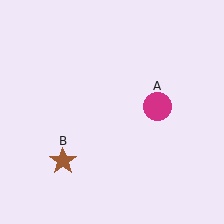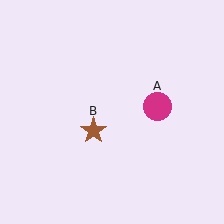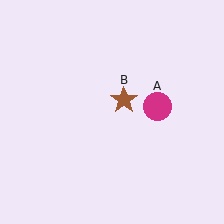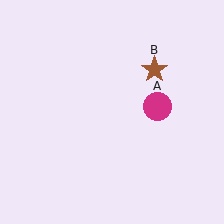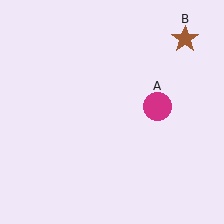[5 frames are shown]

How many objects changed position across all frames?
1 object changed position: brown star (object B).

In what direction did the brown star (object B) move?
The brown star (object B) moved up and to the right.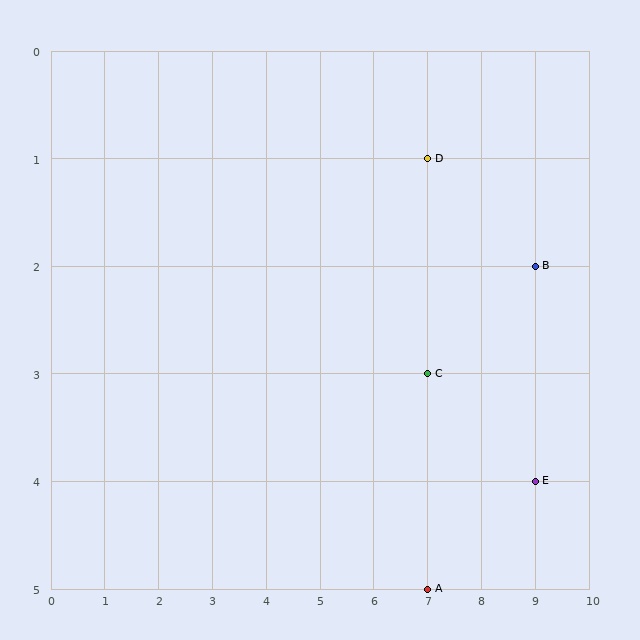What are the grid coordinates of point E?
Point E is at grid coordinates (9, 4).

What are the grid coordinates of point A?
Point A is at grid coordinates (7, 5).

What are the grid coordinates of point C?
Point C is at grid coordinates (7, 3).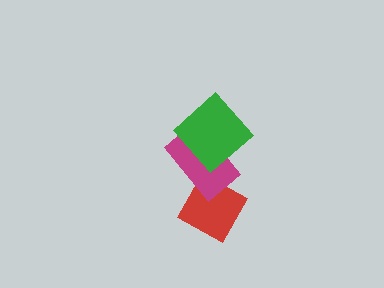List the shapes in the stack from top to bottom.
From top to bottom: the green diamond, the magenta rectangle, the red diamond.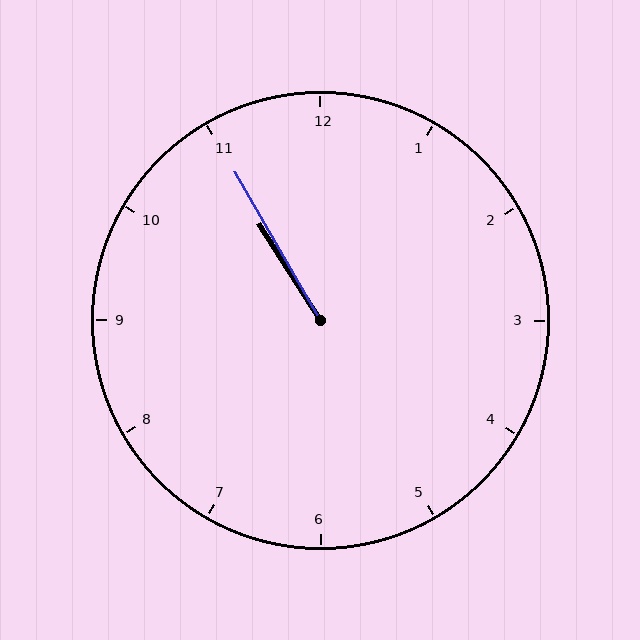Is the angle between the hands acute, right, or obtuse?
It is acute.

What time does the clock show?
10:55.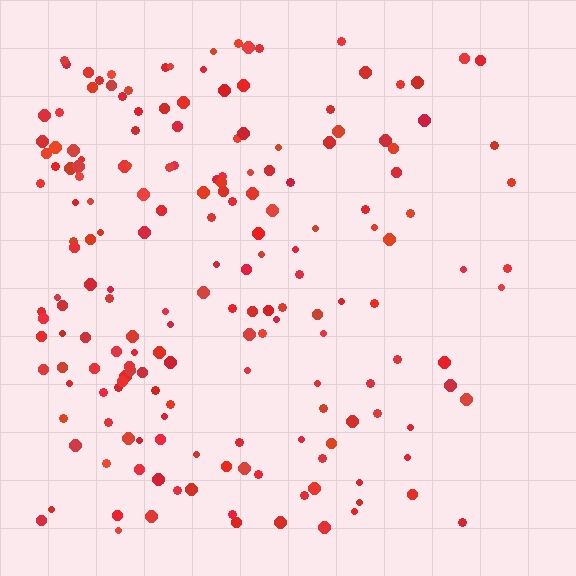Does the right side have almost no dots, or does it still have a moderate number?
Still a moderate number, just noticeably fewer than the left.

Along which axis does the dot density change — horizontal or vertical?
Horizontal.